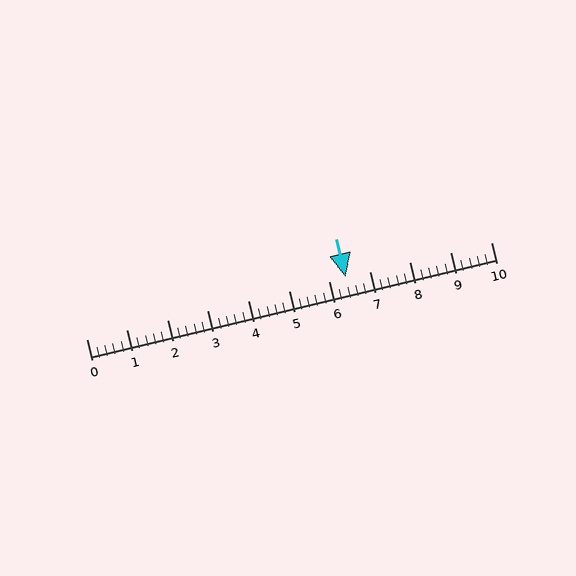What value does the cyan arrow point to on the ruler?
The cyan arrow points to approximately 6.4.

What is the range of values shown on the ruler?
The ruler shows values from 0 to 10.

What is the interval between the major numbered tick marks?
The major tick marks are spaced 1 units apart.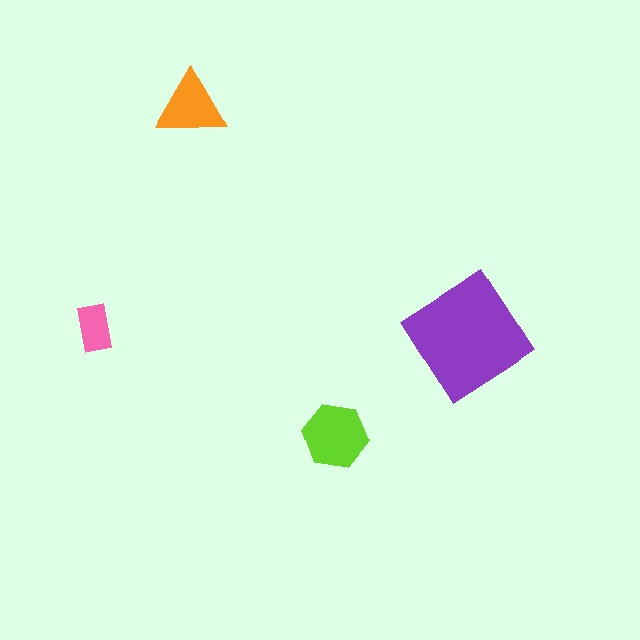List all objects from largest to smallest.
The purple diamond, the lime hexagon, the orange triangle, the pink rectangle.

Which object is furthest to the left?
The pink rectangle is leftmost.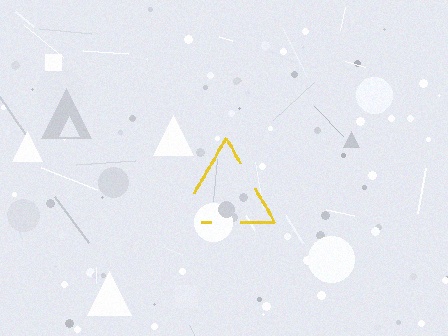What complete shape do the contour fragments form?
The contour fragments form a triangle.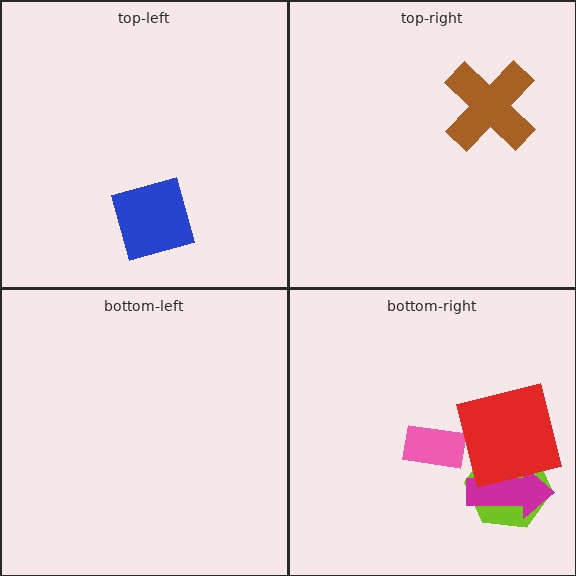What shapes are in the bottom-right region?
The lime hexagon, the magenta arrow, the pink rectangle, the red square.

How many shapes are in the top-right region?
1.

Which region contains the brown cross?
The top-right region.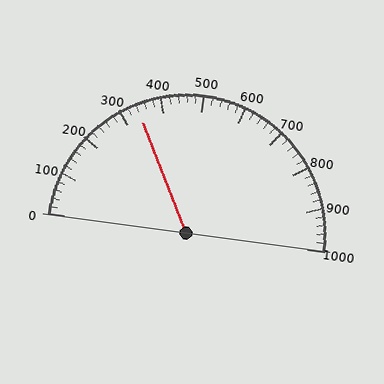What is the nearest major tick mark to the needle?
The nearest major tick mark is 300.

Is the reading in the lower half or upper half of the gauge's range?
The reading is in the lower half of the range (0 to 1000).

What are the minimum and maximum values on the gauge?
The gauge ranges from 0 to 1000.